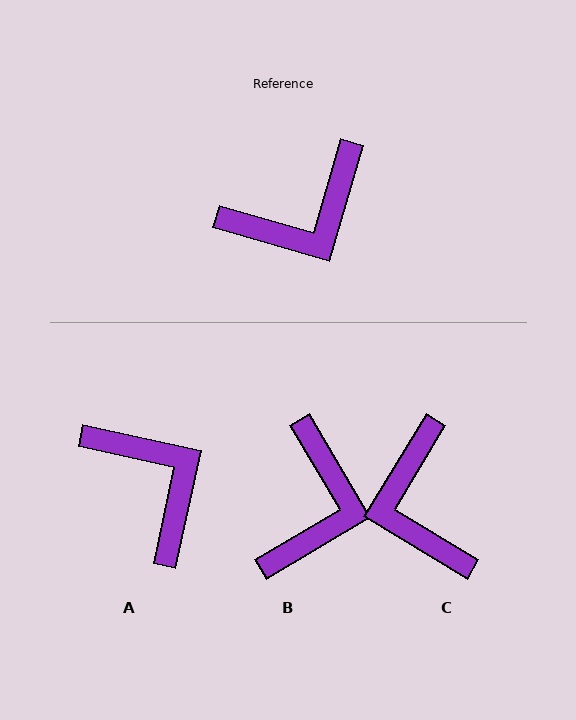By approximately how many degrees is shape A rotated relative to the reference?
Approximately 94 degrees counter-clockwise.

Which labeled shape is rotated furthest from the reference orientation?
C, about 105 degrees away.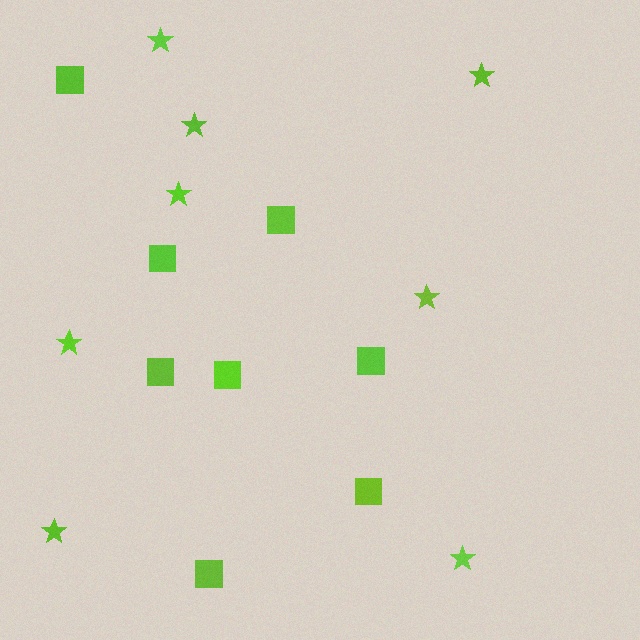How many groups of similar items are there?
There are 2 groups: one group of squares (8) and one group of stars (8).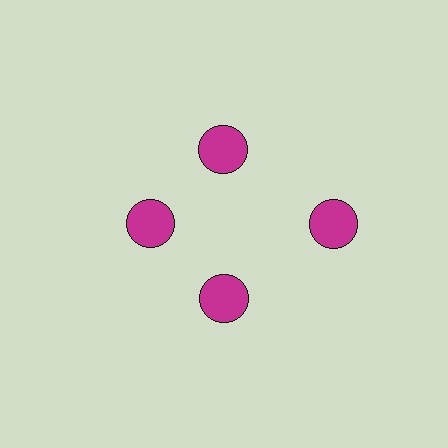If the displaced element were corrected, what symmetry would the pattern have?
It would have 4-fold rotational symmetry — the pattern would map onto itself every 90 degrees.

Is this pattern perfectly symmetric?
No. The 4 magenta circles are arranged in a ring, but one element near the 3 o'clock position is pushed outward from the center, breaking the 4-fold rotational symmetry.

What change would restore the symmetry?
The symmetry would be restored by moving it inward, back onto the ring so that all 4 circles sit at equal angles and equal distance from the center.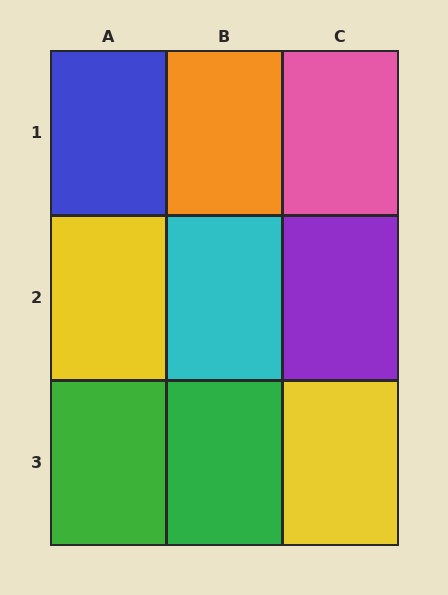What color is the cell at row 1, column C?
Pink.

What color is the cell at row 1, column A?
Blue.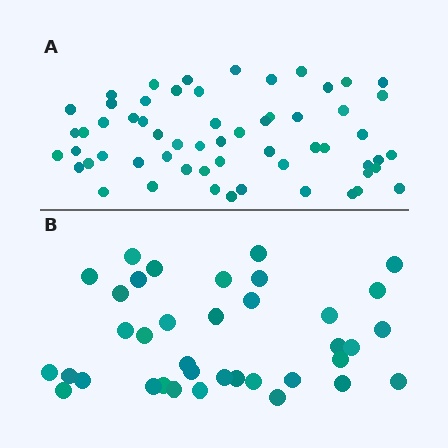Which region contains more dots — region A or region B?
Region A (the top region) has more dots.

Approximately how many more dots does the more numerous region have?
Region A has approximately 20 more dots than region B.